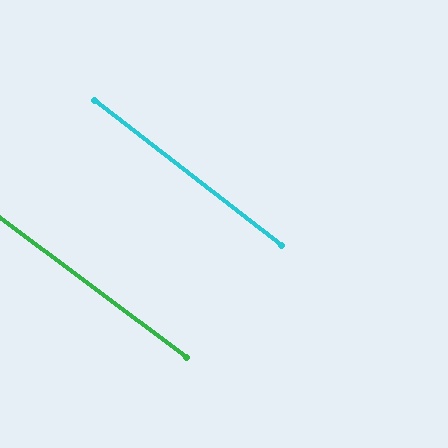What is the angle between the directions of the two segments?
Approximately 1 degree.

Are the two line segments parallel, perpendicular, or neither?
Parallel — their directions differ by only 1.1°.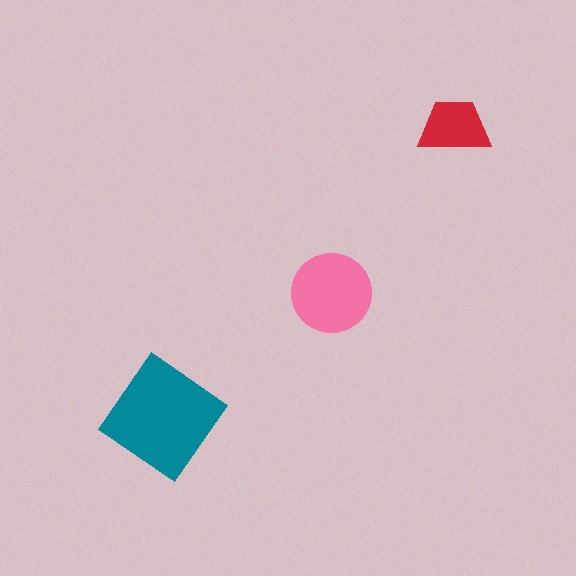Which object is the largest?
The teal diamond.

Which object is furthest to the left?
The teal diamond is leftmost.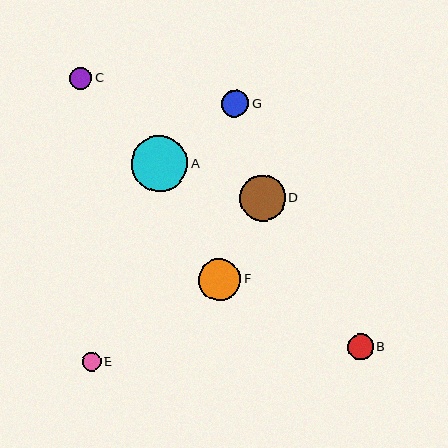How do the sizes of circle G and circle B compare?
Circle G and circle B are approximately the same size.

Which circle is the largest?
Circle A is the largest with a size of approximately 56 pixels.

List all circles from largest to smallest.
From largest to smallest: A, D, F, G, B, C, E.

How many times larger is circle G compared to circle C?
Circle G is approximately 1.2 times the size of circle C.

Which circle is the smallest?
Circle E is the smallest with a size of approximately 19 pixels.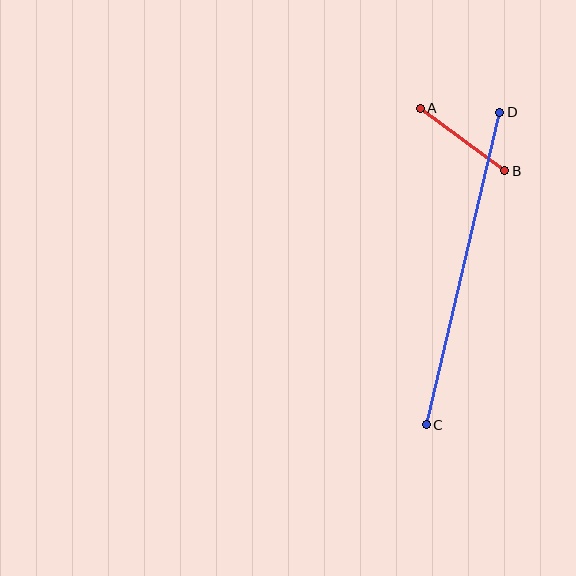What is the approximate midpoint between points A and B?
The midpoint is at approximately (463, 140) pixels.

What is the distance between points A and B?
The distance is approximately 105 pixels.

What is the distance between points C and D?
The distance is approximately 321 pixels.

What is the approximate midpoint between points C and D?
The midpoint is at approximately (463, 268) pixels.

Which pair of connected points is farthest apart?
Points C and D are farthest apart.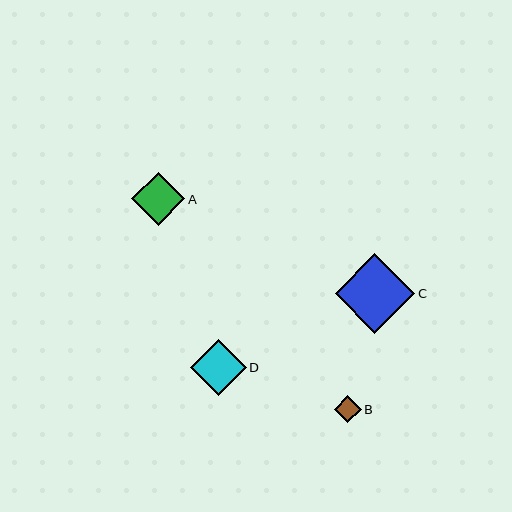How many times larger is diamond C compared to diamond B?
Diamond C is approximately 3.0 times the size of diamond B.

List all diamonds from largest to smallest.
From largest to smallest: C, D, A, B.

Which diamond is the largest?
Diamond C is the largest with a size of approximately 80 pixels.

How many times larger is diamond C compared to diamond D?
Diamond C is approximately 1.4 times the size of diamond D.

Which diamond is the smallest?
Diamond B is the smallest with a size of approximately 27 pixels.